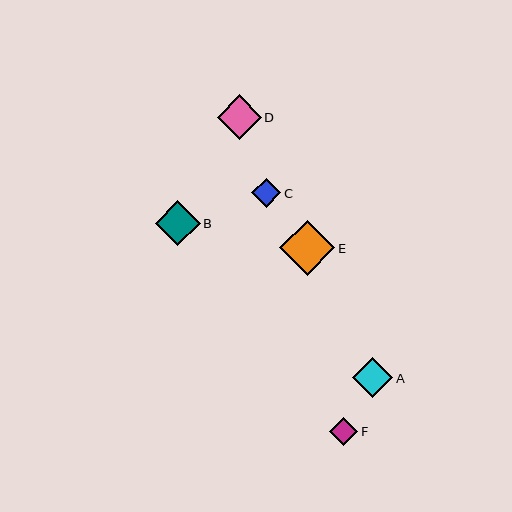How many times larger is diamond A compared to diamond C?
Diamond A is approximately 1.4 times the size of diamond C.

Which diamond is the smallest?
Diamond F is the smallest with a size of approximately 28 pixels.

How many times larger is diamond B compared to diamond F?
Diamond B is approximately 1.6 times the size of diamond F.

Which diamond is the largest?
Diamond E is the largest with a size of approximately 55 pixels.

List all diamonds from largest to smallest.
From largest to smallest: E, B, D, A, C, F.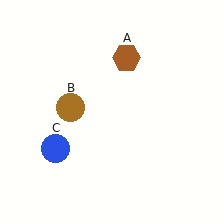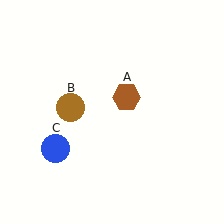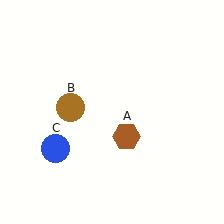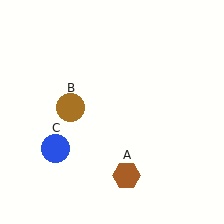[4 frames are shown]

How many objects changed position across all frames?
1 object changed position: brown hexagon (object A).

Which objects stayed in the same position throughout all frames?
Brown circle (object B) and blue circle (object C) remained stationary.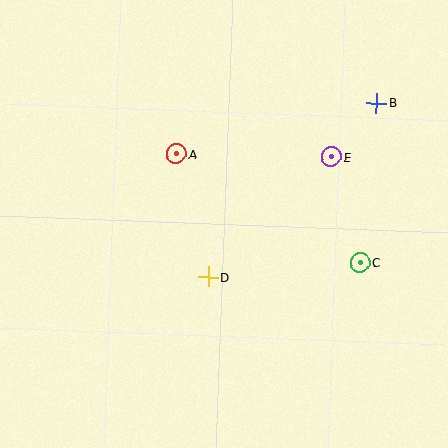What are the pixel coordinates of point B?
Point B is at (376, 103).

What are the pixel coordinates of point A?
Point A is at (176, 154).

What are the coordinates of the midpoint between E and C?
The midpoint between E and C is at (346, 210).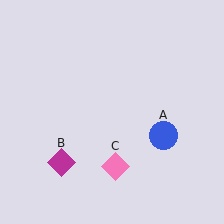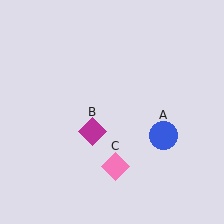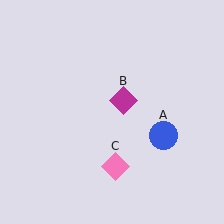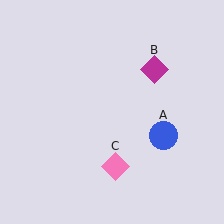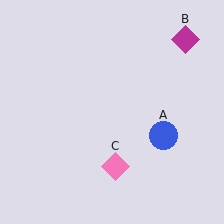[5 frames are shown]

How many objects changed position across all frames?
1 object changed position: magenta diamond (object B).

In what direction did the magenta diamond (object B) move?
The magenta diamond (object B) moved up and to the right.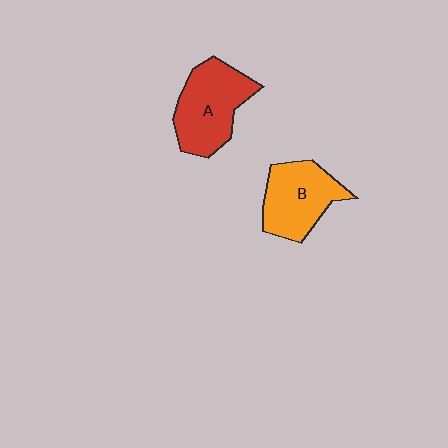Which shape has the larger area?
Shape A (red).